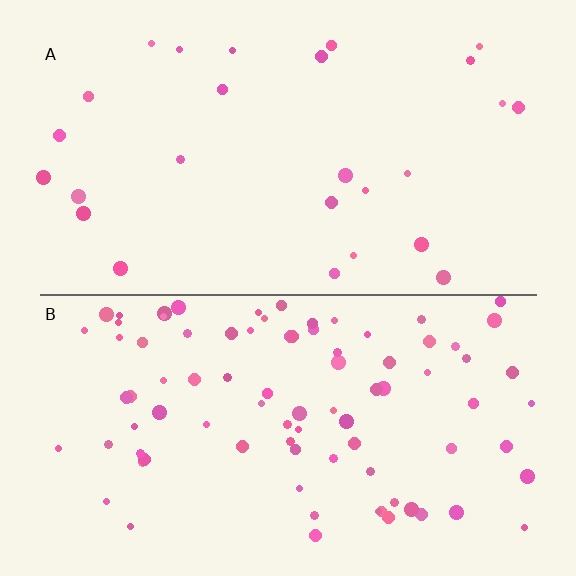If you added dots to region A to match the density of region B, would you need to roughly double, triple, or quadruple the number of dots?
Approximately triple.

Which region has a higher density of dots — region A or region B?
B (the bottom).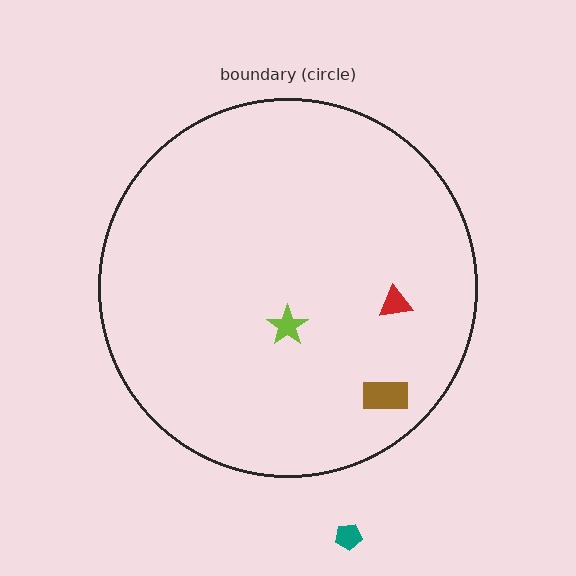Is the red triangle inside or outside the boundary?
Inside.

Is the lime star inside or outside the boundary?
Inside.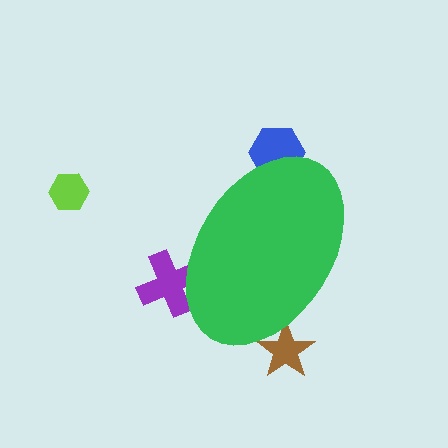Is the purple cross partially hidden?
Yes, the purple cross is partially hidden behind the green ellipse.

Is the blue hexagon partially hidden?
Yes, the blue hexagon is partially hidden behind the green ellipse.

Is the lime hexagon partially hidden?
No, the lime hexagon is fully visible.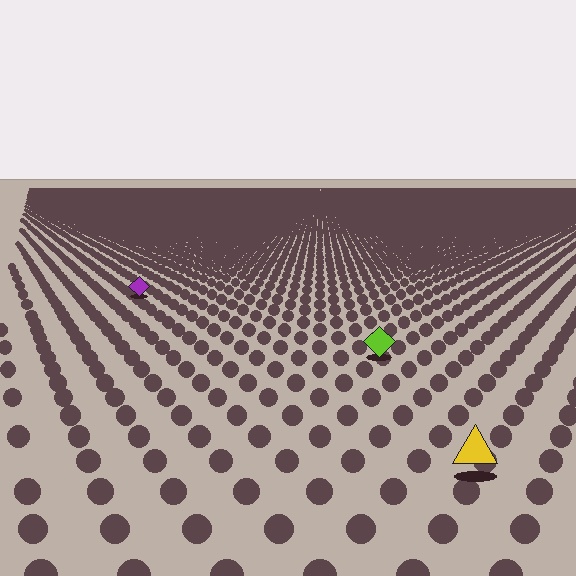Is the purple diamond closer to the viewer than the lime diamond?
No. The lime diamond is closer — you can tell from the texture gradient: the ground texture is coarser near it.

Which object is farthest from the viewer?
The purple diamond is farthest from the viewer. It appears smaller and the ground texture around it is denser.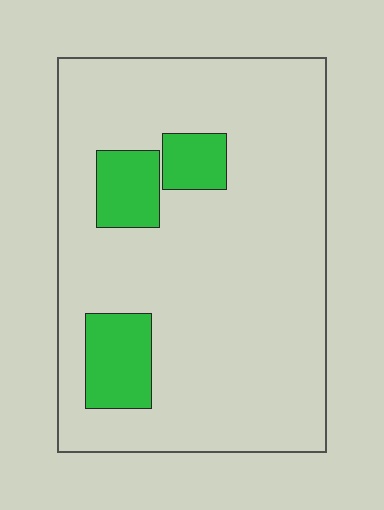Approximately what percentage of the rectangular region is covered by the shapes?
Approximately 15%.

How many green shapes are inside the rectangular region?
3.